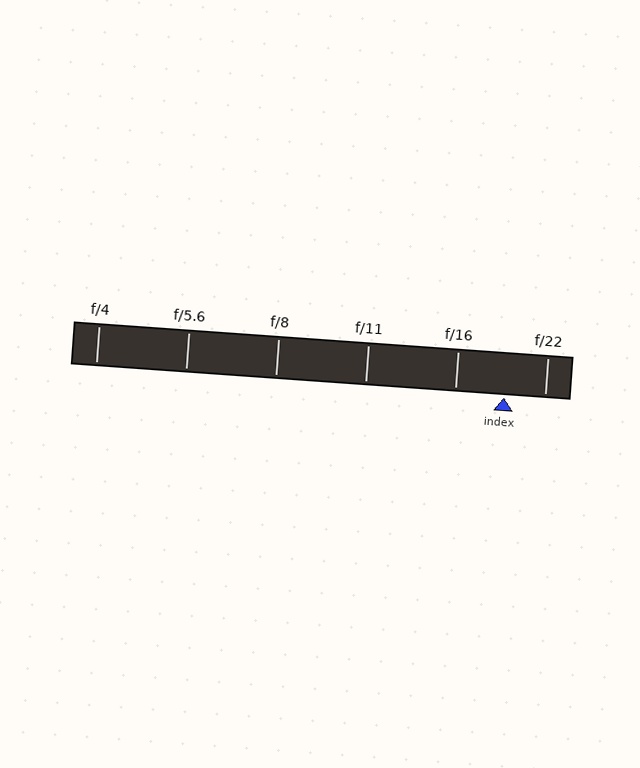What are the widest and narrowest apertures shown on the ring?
The widest aperture shown is f/4 and the narrowest is f/22.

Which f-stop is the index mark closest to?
The index mark is closest to f/22.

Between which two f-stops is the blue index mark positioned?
The index mark is between f/16 and f/22.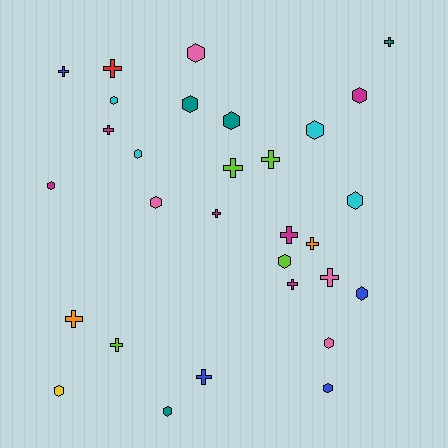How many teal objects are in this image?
There are 4 teal objects.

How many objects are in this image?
There are 30 objects.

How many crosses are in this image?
There are 14 crosses.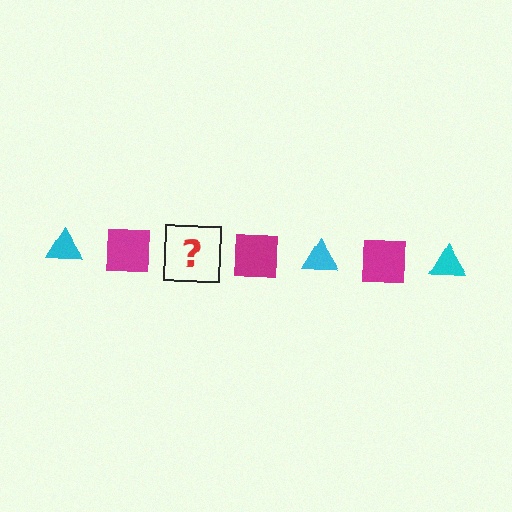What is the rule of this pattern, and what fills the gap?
The rule is that the pattern alternates between cyan triangle and magenta square. The gap should be filled with a cyan triangle.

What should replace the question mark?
The question mark should be replaced with a cyan triangle.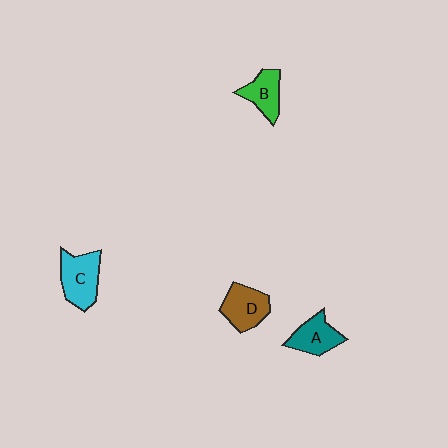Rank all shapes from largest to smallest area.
From largest to smallest: C (cyan), D (brown), A (teal), B (green).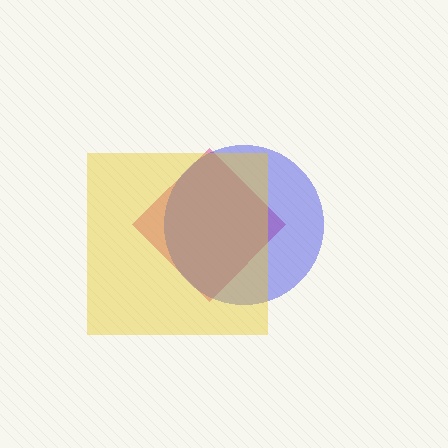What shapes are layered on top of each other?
The layered shapes are: a magenta diamond, a blue circle, a yellow square.